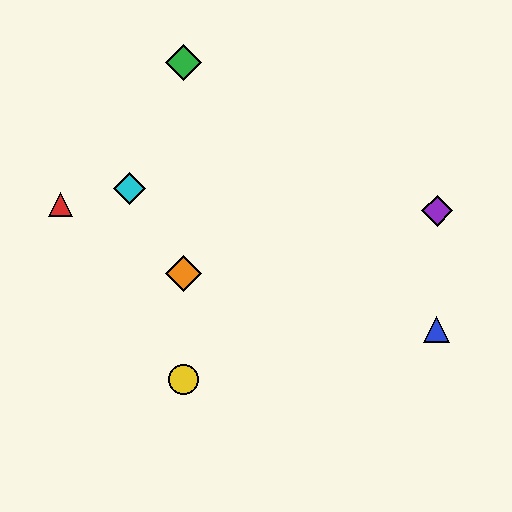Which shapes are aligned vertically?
The green diamond, the yellow circle, the orange diamond are aligned vertically.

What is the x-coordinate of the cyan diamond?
The cyan diamond is at x≈130.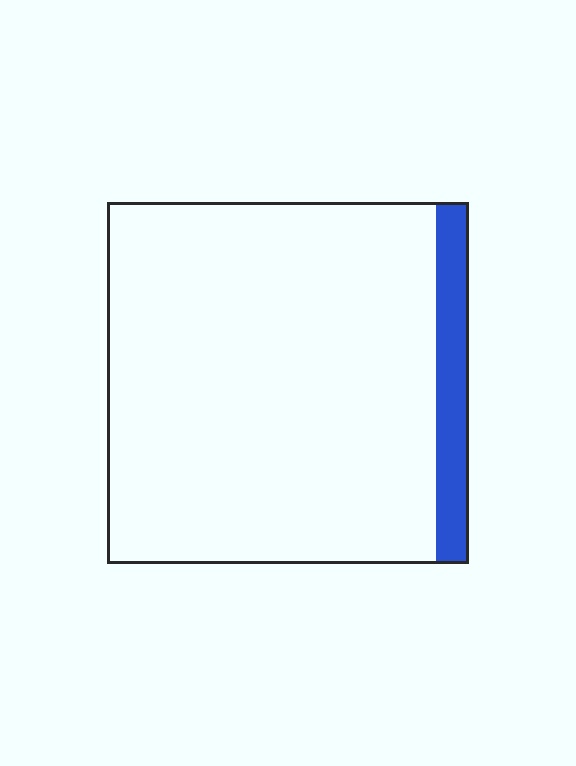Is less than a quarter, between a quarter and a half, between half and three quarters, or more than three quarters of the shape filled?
Less than a quarter.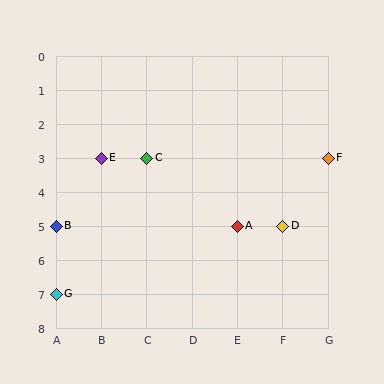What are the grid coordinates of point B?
Point B is at grid coordinates (A, 5).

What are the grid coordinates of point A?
Point A is at grid coordinates (E, 5).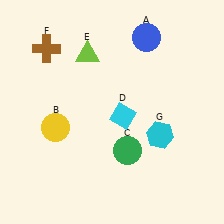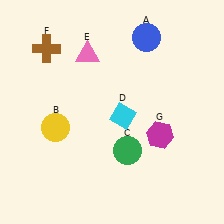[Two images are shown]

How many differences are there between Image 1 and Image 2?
There are 2 differences between the two images.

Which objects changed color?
E changed from lime to pink. G changed from cyan to magenta.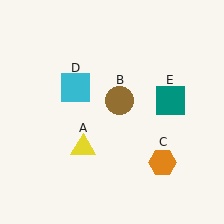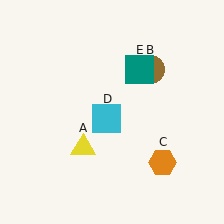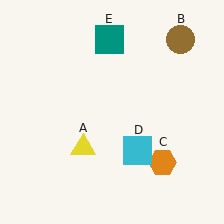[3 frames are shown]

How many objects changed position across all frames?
3 objects changed position: brown circle (object B), cyan square (object D), teal square (object E).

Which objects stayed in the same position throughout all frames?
Yellow triangle (object A) and orange hexagon (object C) remained stationary.